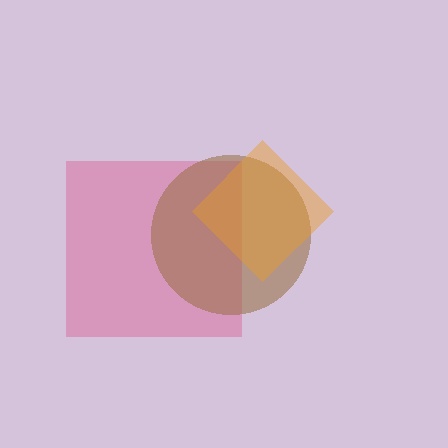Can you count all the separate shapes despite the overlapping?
Yes, there are 3 separate shapes.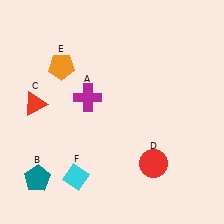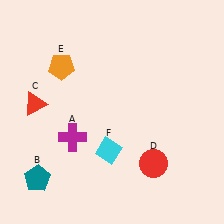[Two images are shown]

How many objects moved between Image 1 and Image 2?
2 objects moved between the two images.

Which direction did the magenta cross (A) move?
The magenta cross (A) moved down.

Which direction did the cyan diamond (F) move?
The cyan diamond (F) moved right.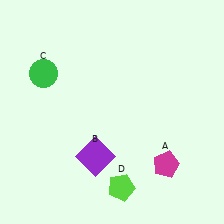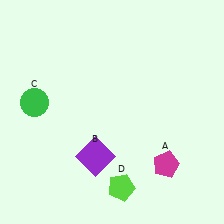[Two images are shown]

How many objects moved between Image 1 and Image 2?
1 object moved between the two images.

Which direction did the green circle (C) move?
The green circle (C) moved down.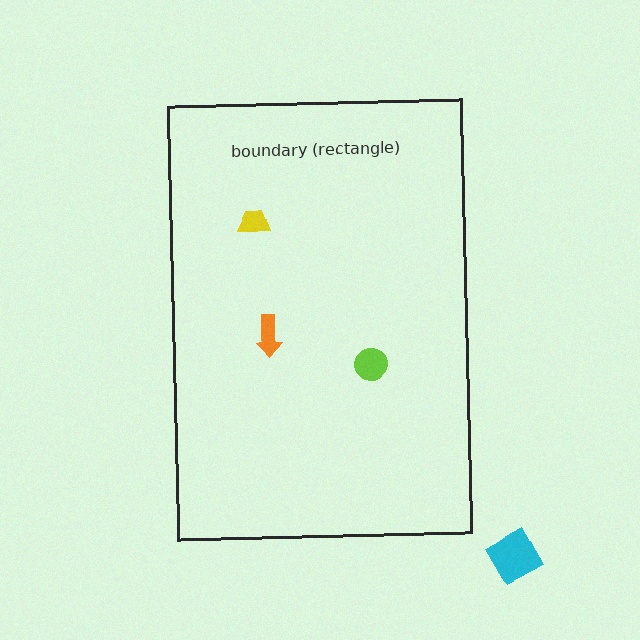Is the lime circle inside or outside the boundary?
Inside.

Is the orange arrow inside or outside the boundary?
Inside.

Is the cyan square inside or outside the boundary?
Outside.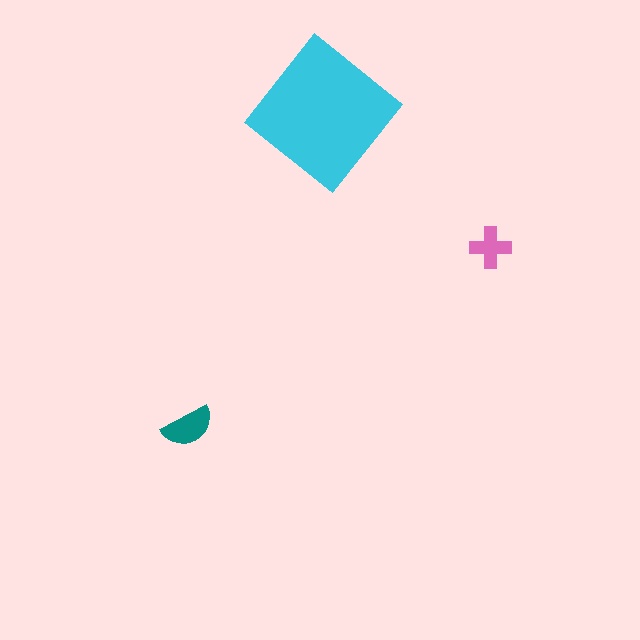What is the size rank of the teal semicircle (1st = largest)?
2nd.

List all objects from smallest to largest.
The pink cross, the teal semicircle, the cyan diamond.